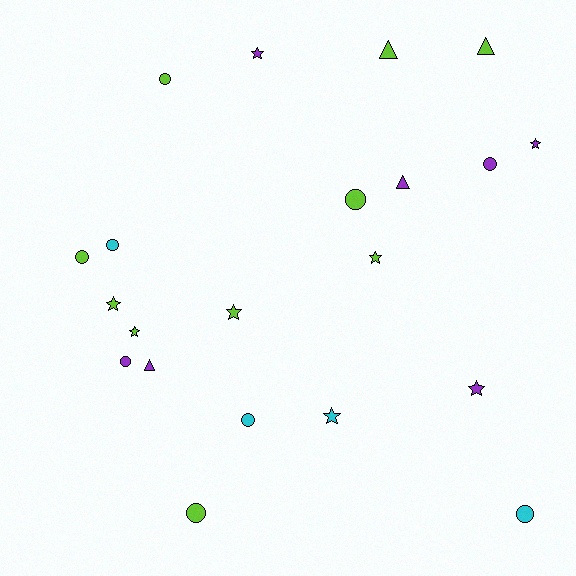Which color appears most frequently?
Lime, with 10 objects.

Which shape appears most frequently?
Circle, with 9 objects.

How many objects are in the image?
There are 21 objects.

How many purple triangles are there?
There are 2 purple triangles.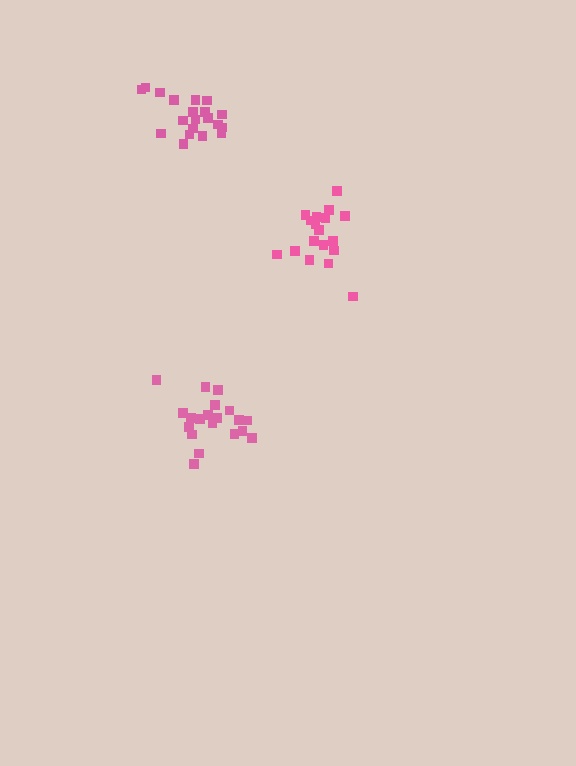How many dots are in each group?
Group 1: 20 dots, Group 2: 20 dots, Group 3: 18 dots (58 total).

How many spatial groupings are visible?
There are 3 spatial groupings.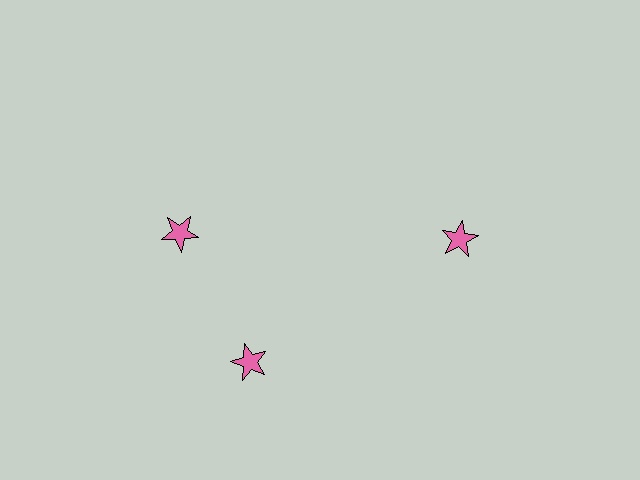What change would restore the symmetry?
The symmetry would be restored by rotating it back into even spacing with its neighbors so that all 3 stars sit at equal angles and equal distance from the center.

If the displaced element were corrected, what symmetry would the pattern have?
It would have 3-fold rotational symmetry — the pattern would map onto itself every 120 degrees.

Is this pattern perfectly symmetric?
No. The 3 pink stars are arranged in a ring, but one element near the 11 o'clock position is rotated out of alignment along the ring, breaking the 3-fold rotational symmetry.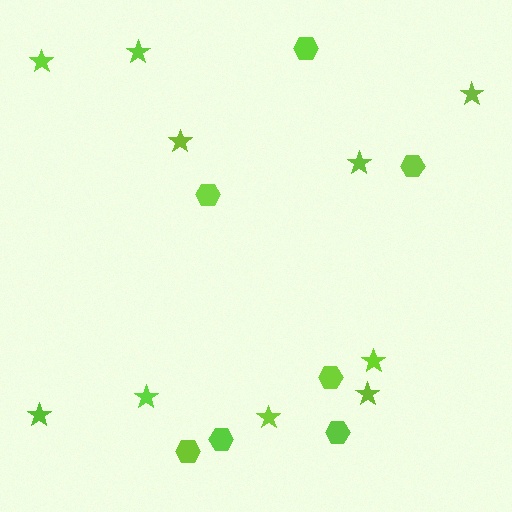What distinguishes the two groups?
There are 2 groups: one group of stars (10) and one group of hexagons (7).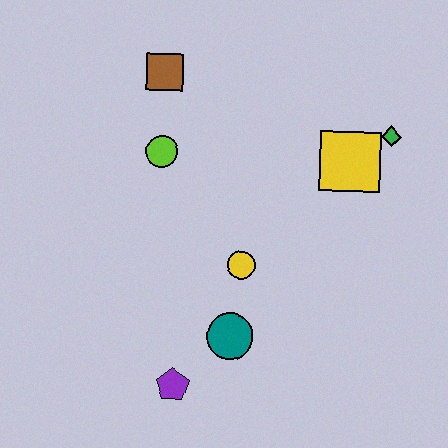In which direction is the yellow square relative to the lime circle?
The yellow square is to the right of the lime circle.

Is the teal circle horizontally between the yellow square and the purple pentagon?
Yes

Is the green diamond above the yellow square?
Yes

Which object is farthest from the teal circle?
The brown square is farthest from the teal circle.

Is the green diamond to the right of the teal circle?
Yes